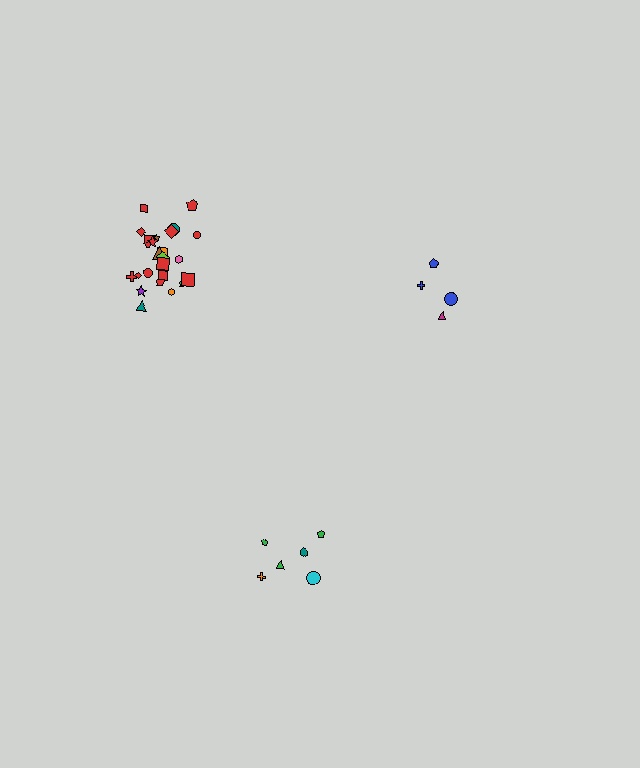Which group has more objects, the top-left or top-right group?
The top-left group.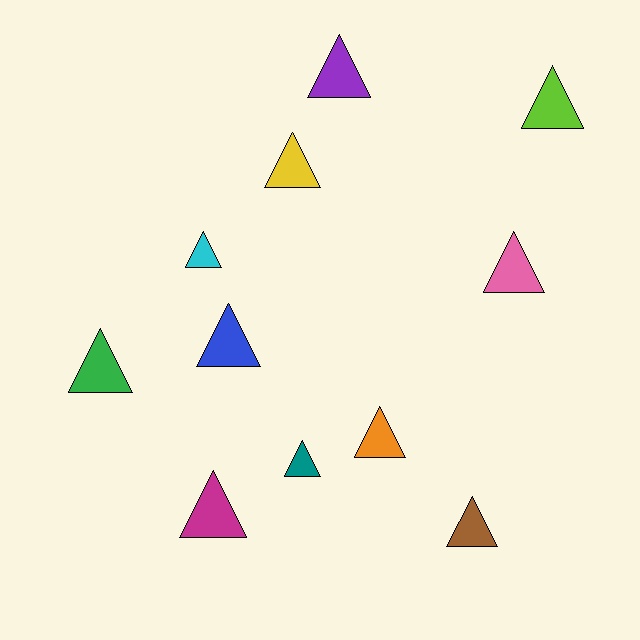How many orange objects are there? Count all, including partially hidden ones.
There is 1 orange object.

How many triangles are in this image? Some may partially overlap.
There are 11 triangles.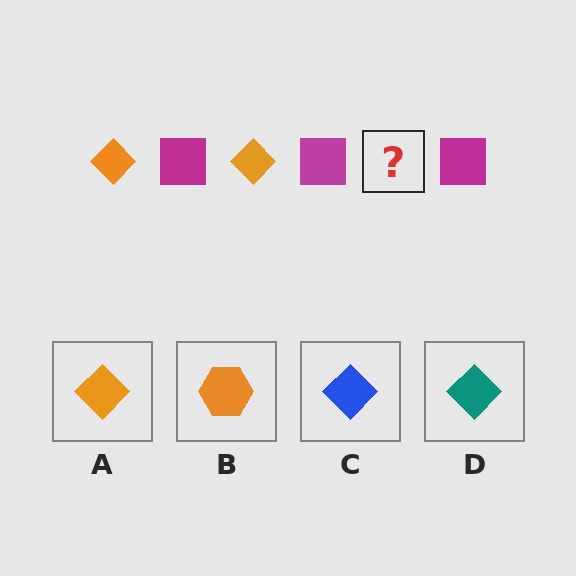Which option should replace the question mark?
Option A.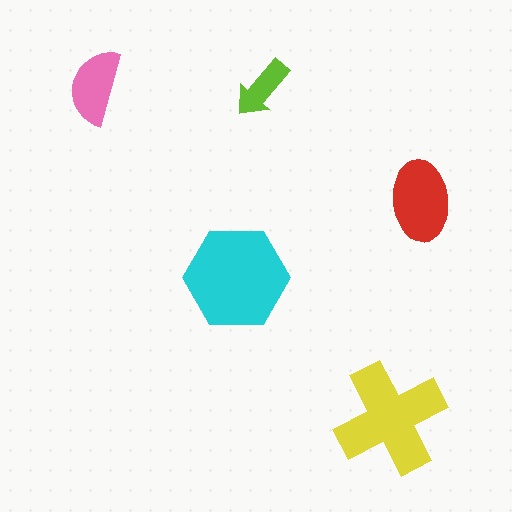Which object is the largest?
The cyan hexagon.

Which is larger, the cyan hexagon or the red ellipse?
The cyan hexagon.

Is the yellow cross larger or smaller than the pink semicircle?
Larger.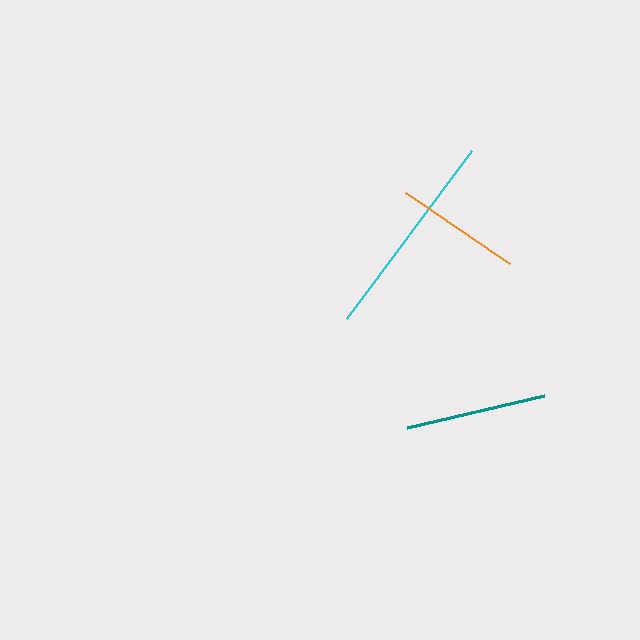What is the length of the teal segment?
The teal segment is approximately 140 pixels long.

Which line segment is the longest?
The cyan line is the longest at approximately 210 pixels.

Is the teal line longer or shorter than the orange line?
The teal line is longer than the orange line.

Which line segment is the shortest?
The orange line is the shortest at approximately 126 pixels.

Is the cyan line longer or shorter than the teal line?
The cyan line is longer than the teal line.